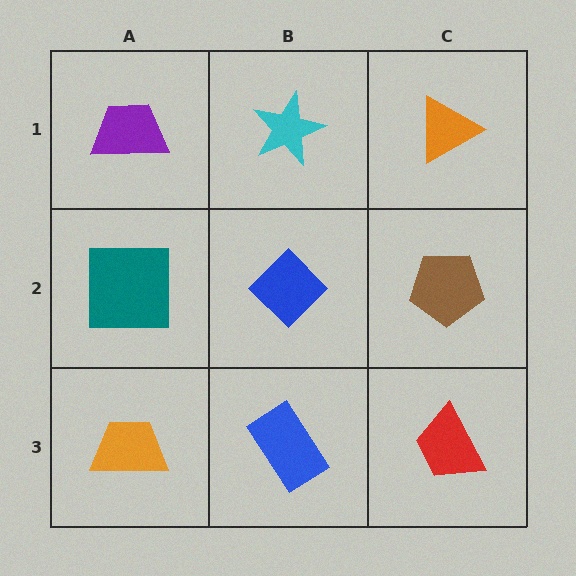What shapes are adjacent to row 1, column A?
A teal square (row 2, column A), a cyan star (row 1, column B).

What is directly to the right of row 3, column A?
A blue rectangle.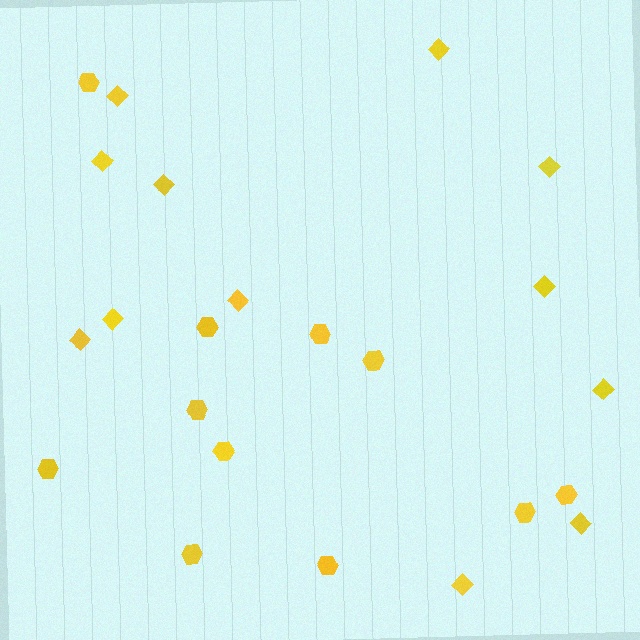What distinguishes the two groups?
There are 2 groups: one group of hexagons (11) and one group of diamonds (12).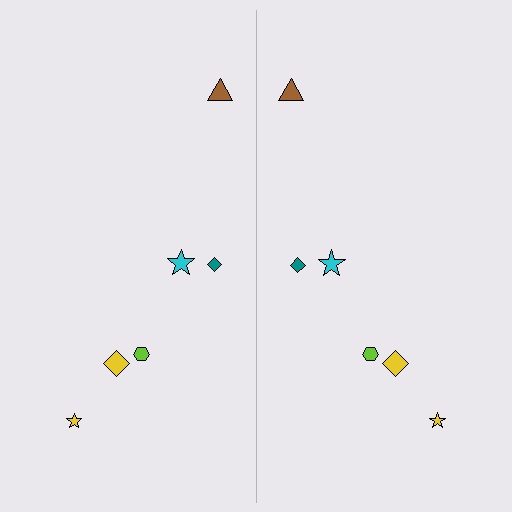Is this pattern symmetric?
Yes, this pattern has bilateral (reflection) symmetry.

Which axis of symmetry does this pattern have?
The pattern has a vertical axis of symmetry running through the center of the image.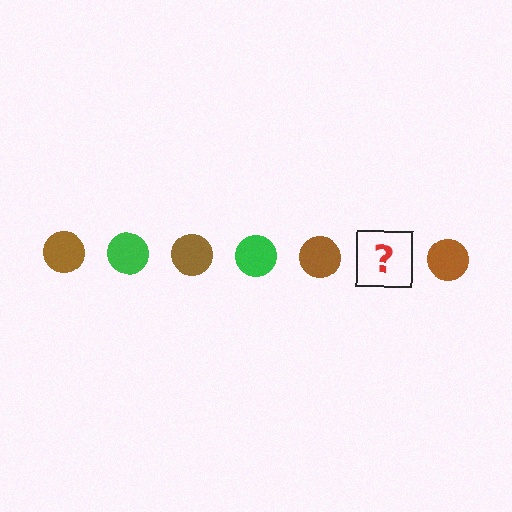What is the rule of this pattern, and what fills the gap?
The rule is that the pattern cycles through brown, green circles. The gap should be filled with a green circle.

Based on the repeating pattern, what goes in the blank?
The blank should be a green circle.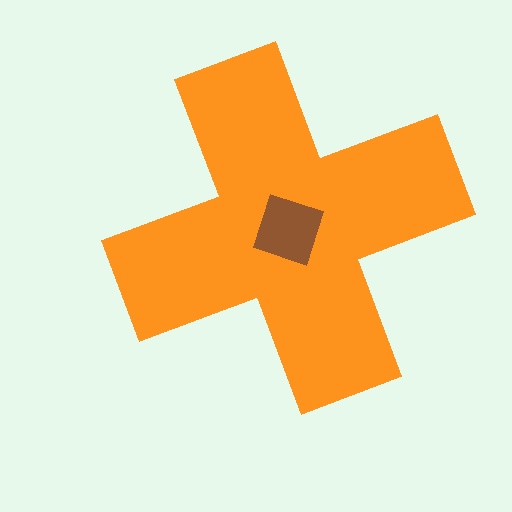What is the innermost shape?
The brown diamond.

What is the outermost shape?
The orange cross.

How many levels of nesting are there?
2.